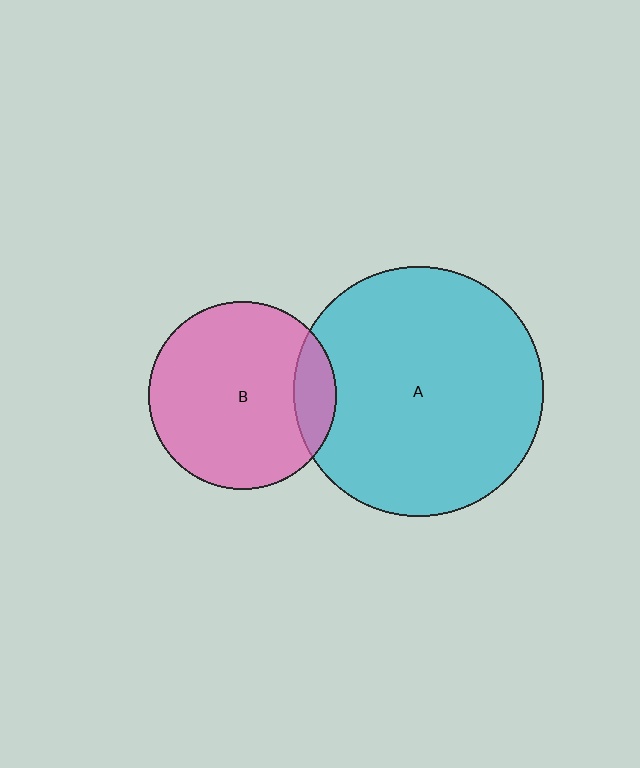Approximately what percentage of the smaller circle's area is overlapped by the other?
Approximately 15%.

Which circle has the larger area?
Circle A (cyan).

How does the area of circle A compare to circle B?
Approximately 1.8 times.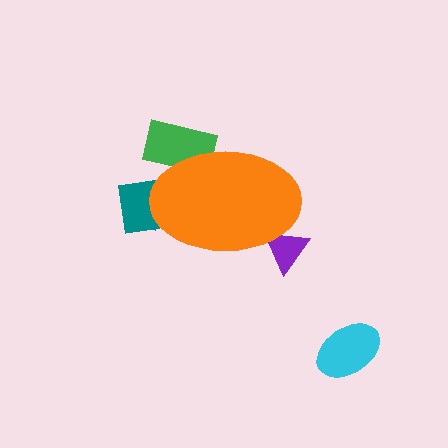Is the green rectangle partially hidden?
Yes, the green rectangle is partially hidden behind the orange ellipse.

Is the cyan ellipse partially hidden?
No, the cyan ellipse is fully visible.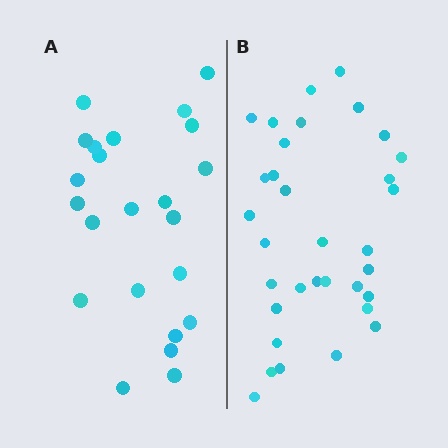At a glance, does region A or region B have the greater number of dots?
Region B (the right region) has more dots.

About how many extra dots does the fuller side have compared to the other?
Region B has roughly 10 or so more dots than region A.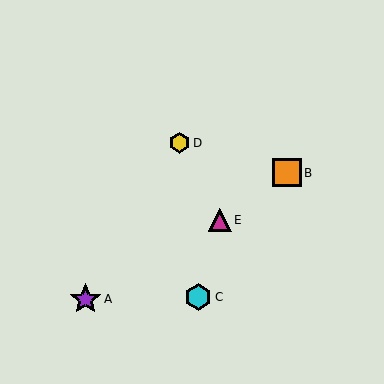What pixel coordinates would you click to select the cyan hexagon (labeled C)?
Click at (198, 297) to select the cyan hexagon C.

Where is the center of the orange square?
The center of the orange square is at (287, 173).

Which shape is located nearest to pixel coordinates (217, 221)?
The magenta triangle (labeled E) at (220, 220) is nearest to that location.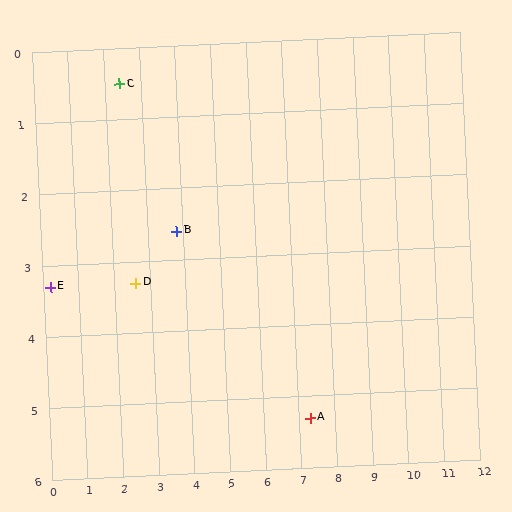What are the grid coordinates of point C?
Point C is at approximately (2.4, 0.5).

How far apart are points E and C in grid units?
Points E and C are about 3.6 grid units apart.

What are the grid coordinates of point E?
Point E is at approximately (0.2, 3.3).